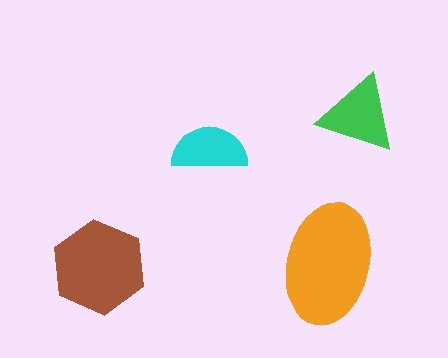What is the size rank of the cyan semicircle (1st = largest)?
4th.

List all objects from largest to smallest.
The orange ellipse, the brown hexagon, the green triangle, the cyan semicircle.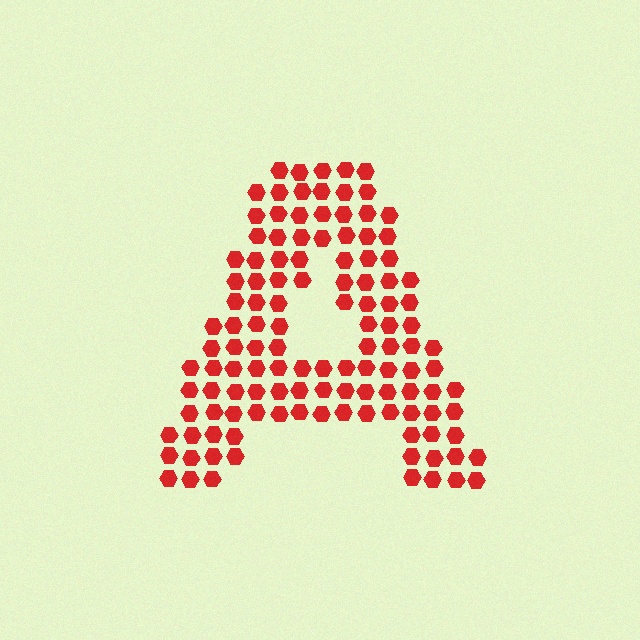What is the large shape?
The large shape is the letter A.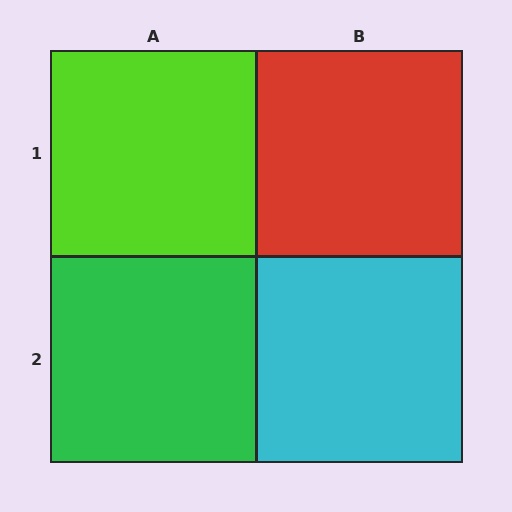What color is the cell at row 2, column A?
Green.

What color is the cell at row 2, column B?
Cyan.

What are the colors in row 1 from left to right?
Lime, red.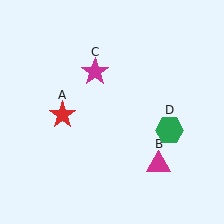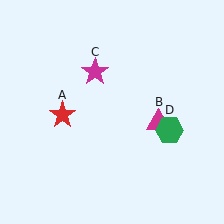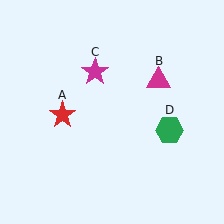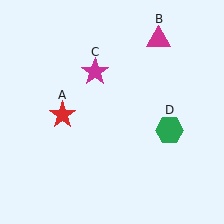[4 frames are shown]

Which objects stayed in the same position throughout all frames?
Red star (object A) and magenta star (object C) and green hexagon (object D) remained stationary.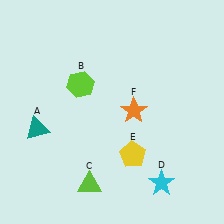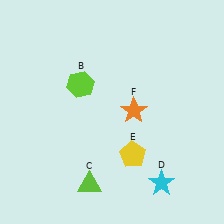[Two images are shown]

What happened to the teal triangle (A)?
The teal triangle (A) was removed in Image 2. It was in the bottom-left area of Image 1.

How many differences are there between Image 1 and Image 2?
There is 1 difference between the two images.